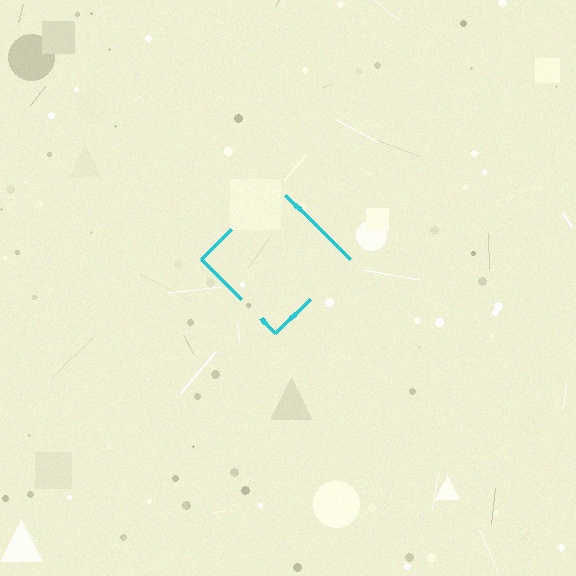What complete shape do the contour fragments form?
The contour fragments form a diamond.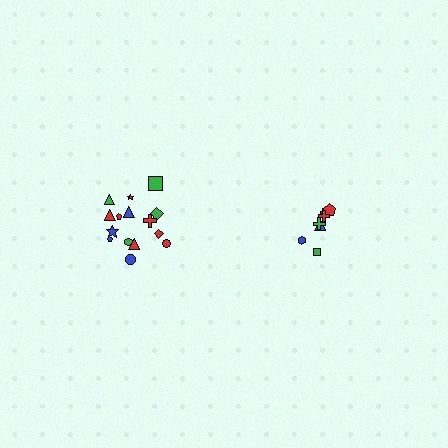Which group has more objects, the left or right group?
The left group.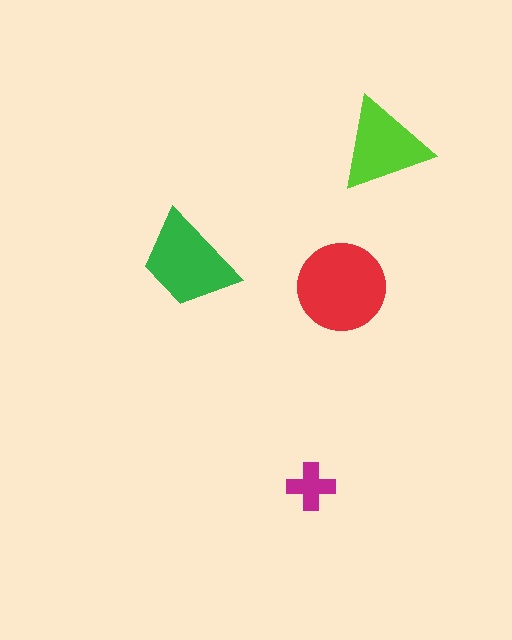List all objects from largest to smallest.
The red circle, the green trapezoid, the lime triangle, the magenta cross.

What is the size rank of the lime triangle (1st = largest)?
3rd.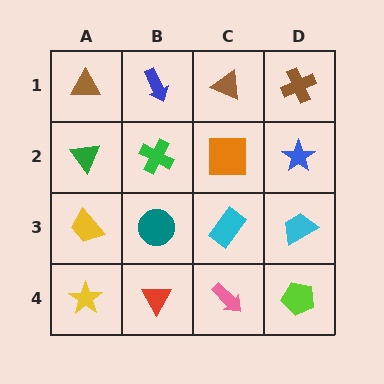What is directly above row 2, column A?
A brown triangle.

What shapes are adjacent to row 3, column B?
A green cross (row 2, column B), a red triangle (row 4, column B), a yellow trapezoid (row 3, column A), a cyan rectangle (row 3, column C).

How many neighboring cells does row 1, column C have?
3.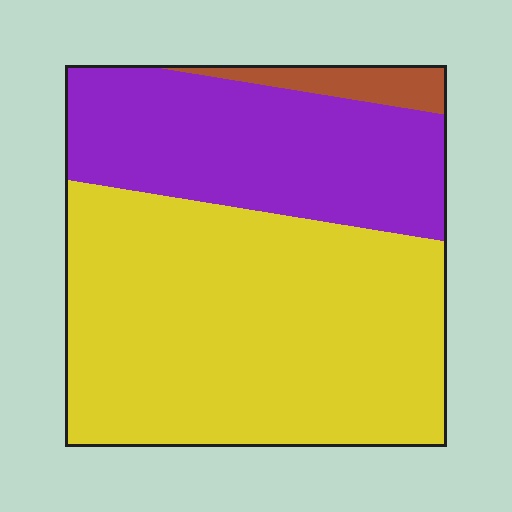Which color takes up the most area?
Yellow, at roughly 60%.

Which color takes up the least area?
Brown, at roughly 5%.